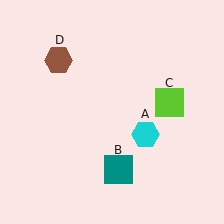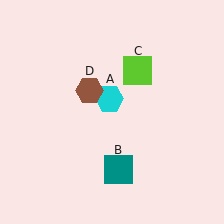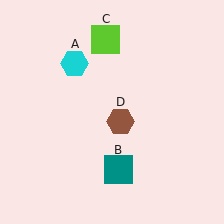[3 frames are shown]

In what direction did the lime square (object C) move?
The lime square (object C) moved up and to the left.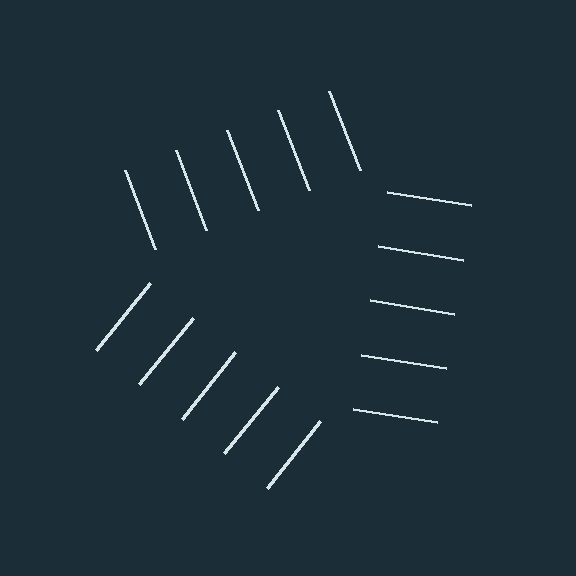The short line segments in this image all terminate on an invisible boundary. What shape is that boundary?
An illusory triangle — the line segments terminate on its edges but no continuous stroke is drawn.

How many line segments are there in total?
15 — 5 along each of the 3 edges.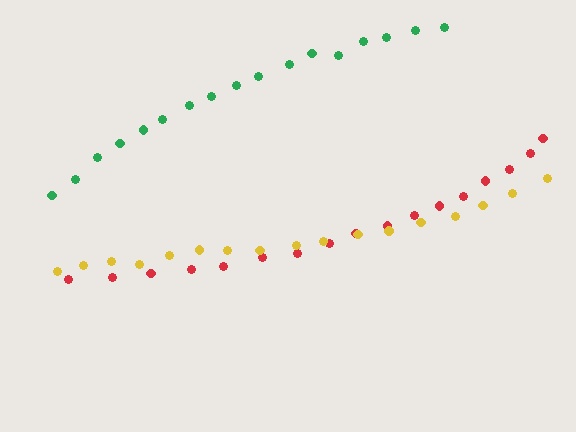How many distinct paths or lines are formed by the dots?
There are 3 distinct paths.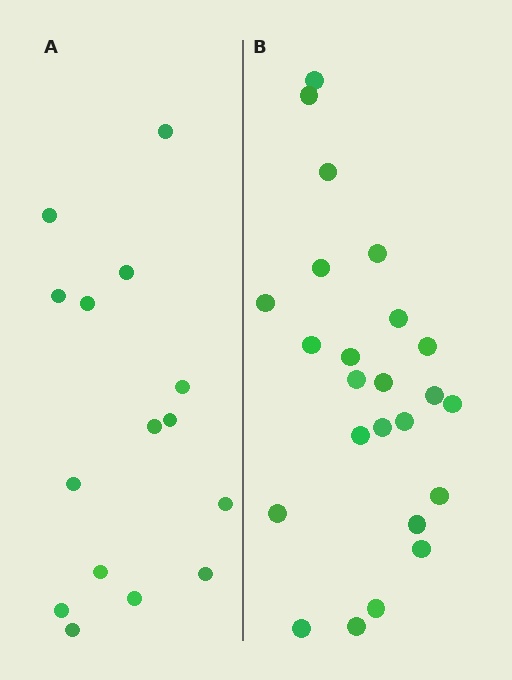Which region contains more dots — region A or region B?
Region B (the right region) has more dots.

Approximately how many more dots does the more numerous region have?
Region B has roughly 8 or so more dots than region A.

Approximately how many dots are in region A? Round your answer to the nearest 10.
About 20 dots. (The exact count is 15, which rounds to 20.)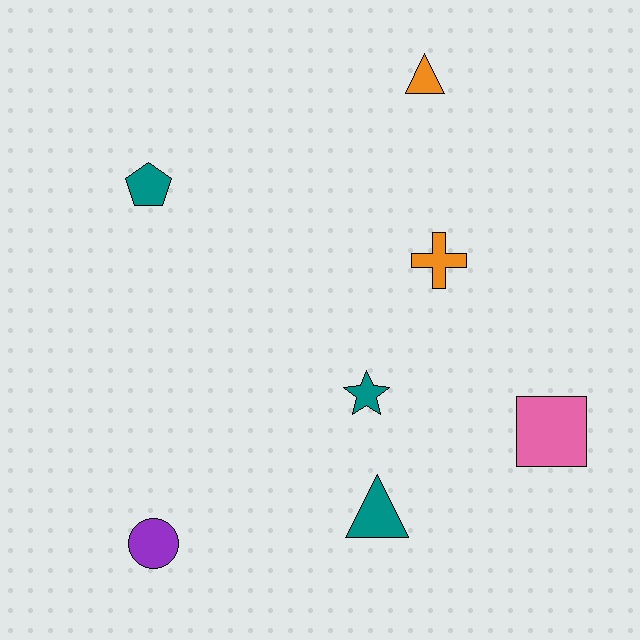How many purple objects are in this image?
There is 1 purple object.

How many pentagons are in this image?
There is 1 pentagon.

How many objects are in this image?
There are 7 objects.